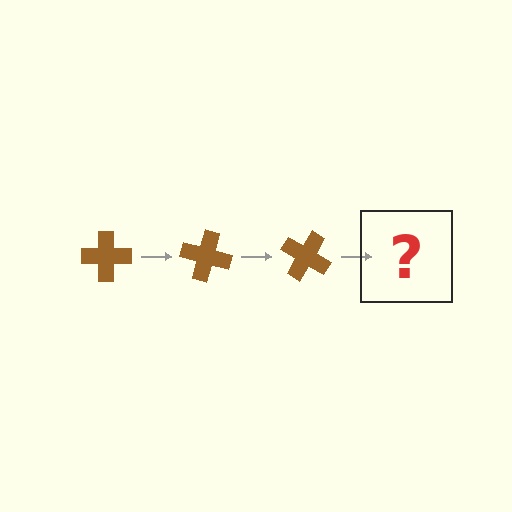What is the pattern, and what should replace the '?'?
The pattern is that the cross rotates 15 degrees each step. The '?' should be a brown cross rotated 45 degrees.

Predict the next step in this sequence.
The next step is a brown cross rotated 45 degrees.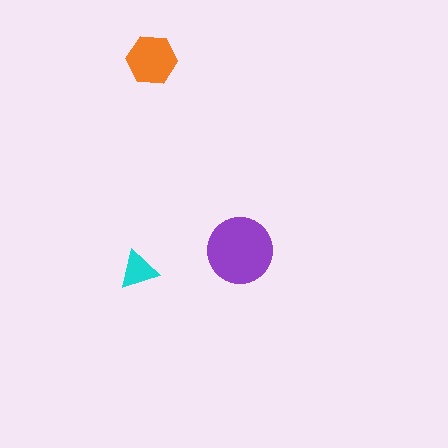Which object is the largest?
The purple circle.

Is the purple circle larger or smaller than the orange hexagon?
Larger.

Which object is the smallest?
The cyan triangle.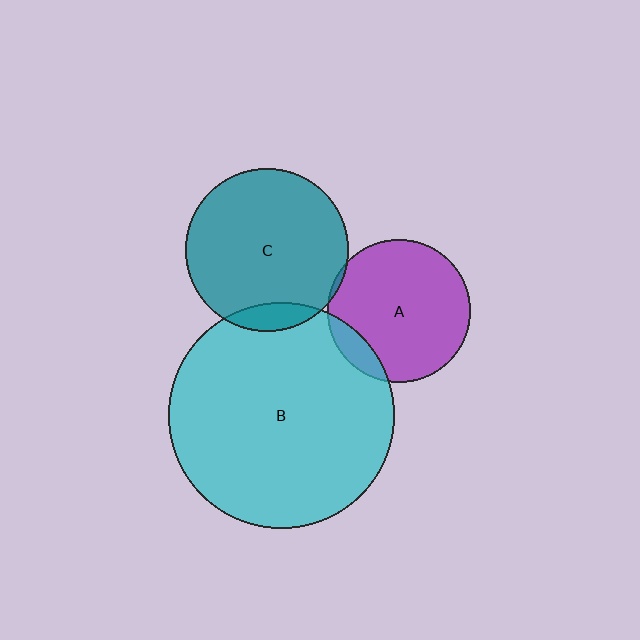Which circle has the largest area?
Circle B (cyan).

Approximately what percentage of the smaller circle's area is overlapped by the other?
Approximately 10%.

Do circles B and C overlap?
Yes.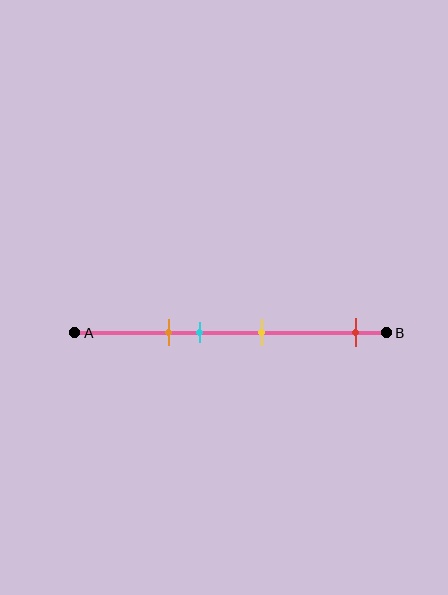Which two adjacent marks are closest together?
The orange and cyan marks are the closest adjacent pair.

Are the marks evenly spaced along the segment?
No, the marks are not evenly spaced.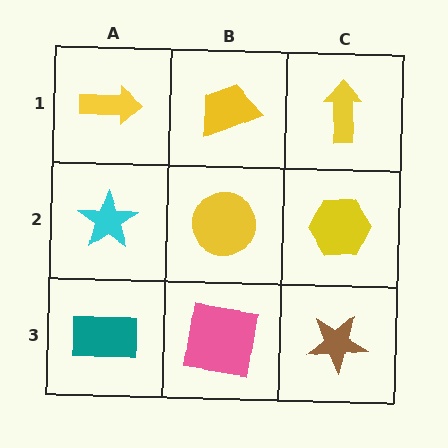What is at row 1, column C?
A yellow arrow.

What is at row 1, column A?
A yellow arrow.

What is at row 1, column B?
A yellow trapezoid.